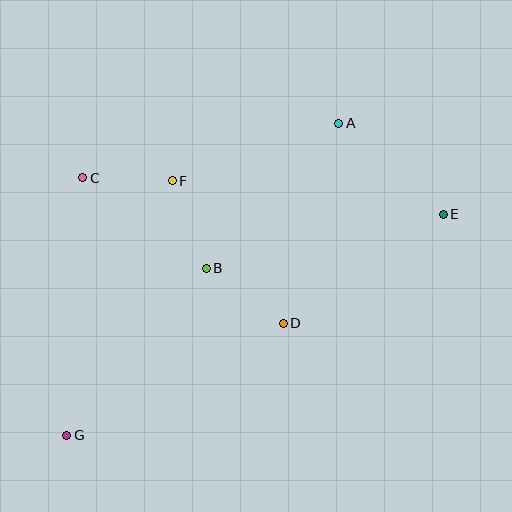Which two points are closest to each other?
Points C and F are closest to each other.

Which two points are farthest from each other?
Points E and G are farthest from each other.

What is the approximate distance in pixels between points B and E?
The distance between B and E is approximately 243 pixels.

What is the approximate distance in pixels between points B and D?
The distance between B and D is approximately 94 pixels.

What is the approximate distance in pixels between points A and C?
The distance between A and C is approximately 262 pixels.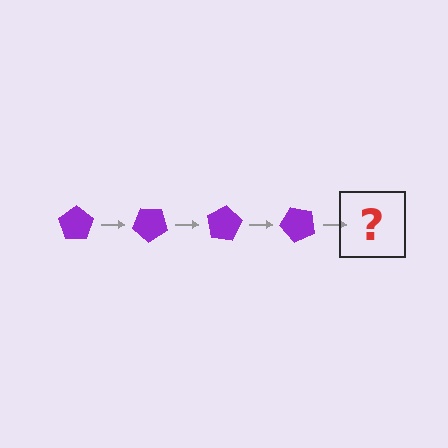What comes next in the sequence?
The next element should be a purple pentagon rotated 160 degrees.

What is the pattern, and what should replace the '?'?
The pattern is that the pentagon rotates 40 degrees each step. The '?' should be a purple pentagon rotated 160 degrees.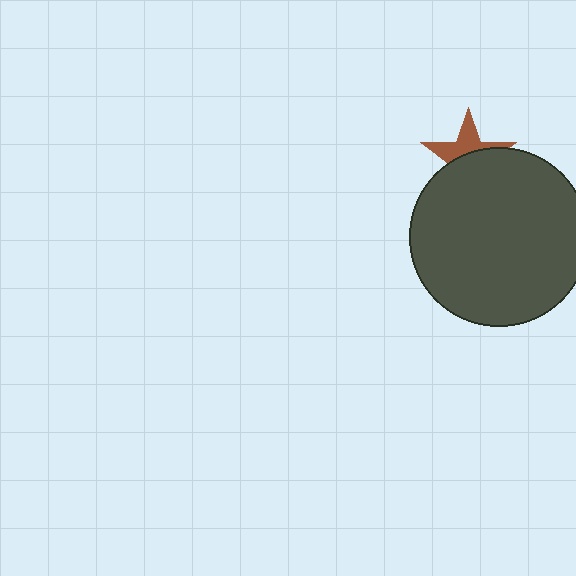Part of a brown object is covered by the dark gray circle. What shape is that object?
It is a star.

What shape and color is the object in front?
The object in front is a dark gray circle.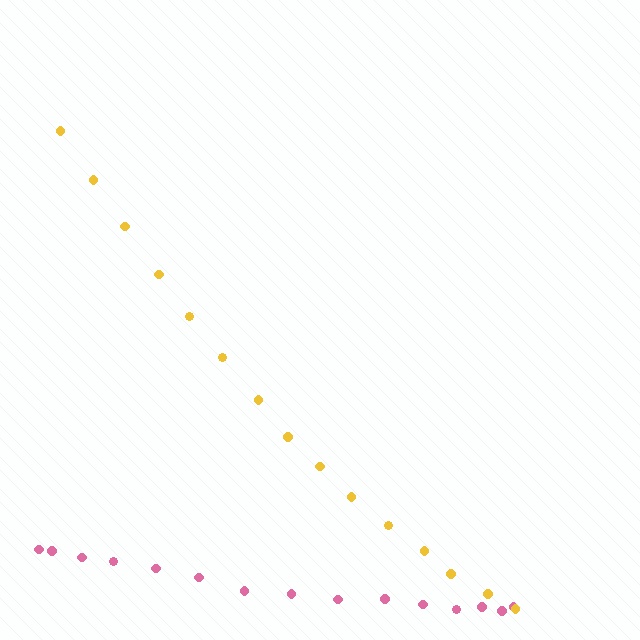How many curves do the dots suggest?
There are 2 distinct paths.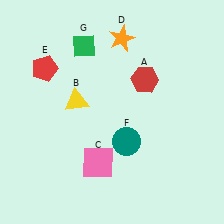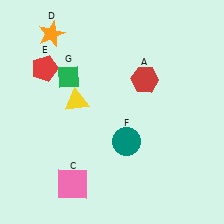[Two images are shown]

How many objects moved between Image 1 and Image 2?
3 objects moved between the two images.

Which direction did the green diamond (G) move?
The green diamond (G) moved down.